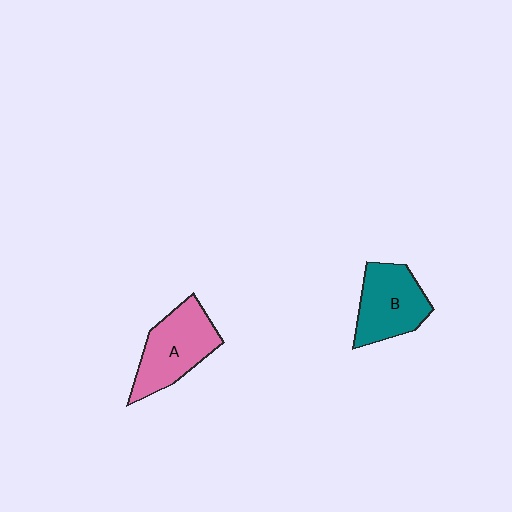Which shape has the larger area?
Shape A (pink).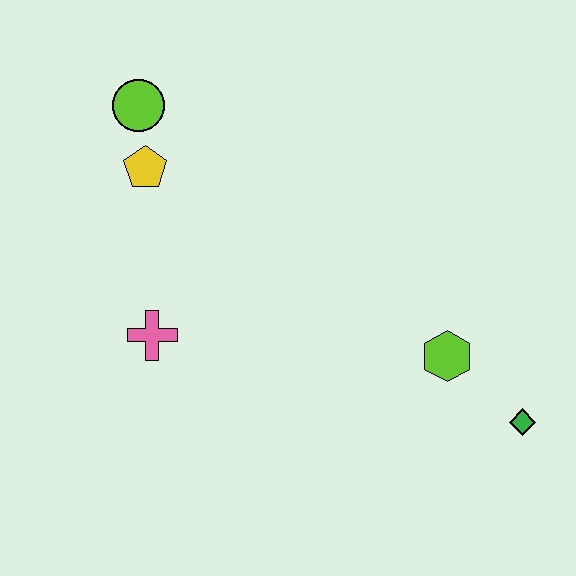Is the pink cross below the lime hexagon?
No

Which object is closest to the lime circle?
The yellow pentagon is closest to the lime circle.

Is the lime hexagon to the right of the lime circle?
Yes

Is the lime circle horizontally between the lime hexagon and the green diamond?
No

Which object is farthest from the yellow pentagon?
The green diamond is farthest from the yellow pentagon.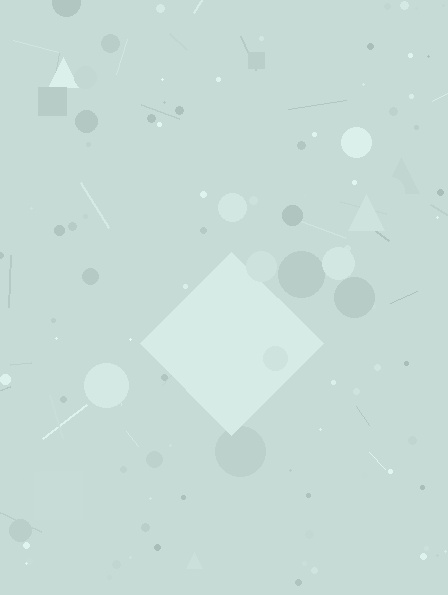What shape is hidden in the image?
A diamond is hidden in the image.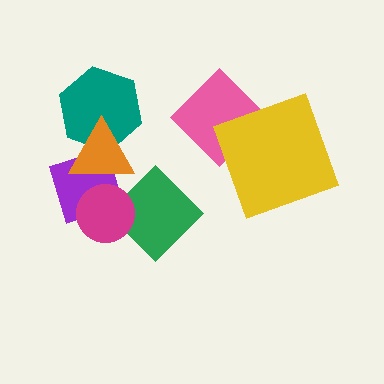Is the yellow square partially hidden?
No, no other shape covers it.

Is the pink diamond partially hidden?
Yes, it is partially covered by another shape.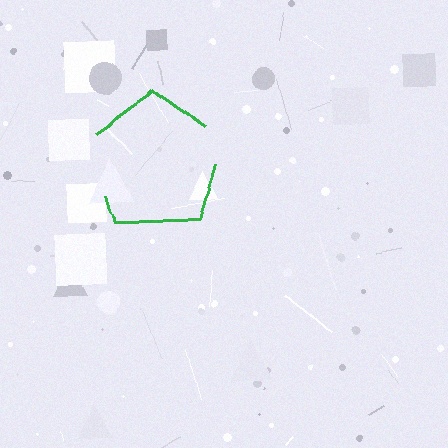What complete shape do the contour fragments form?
The contour fragments form a pentagon.